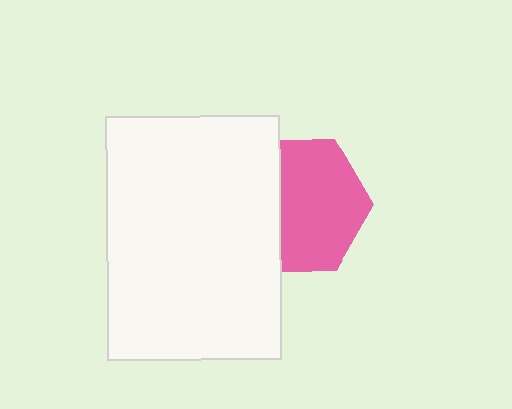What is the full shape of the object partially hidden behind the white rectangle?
The partially hidden object is a pink hexagon.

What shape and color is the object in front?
The object in front is a white rectangle.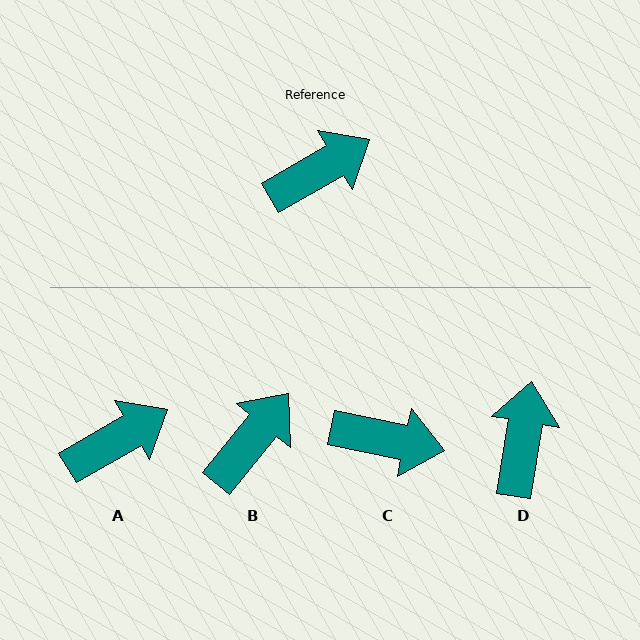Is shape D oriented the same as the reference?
No, it is off by about 50 degrees.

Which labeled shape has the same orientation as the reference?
A.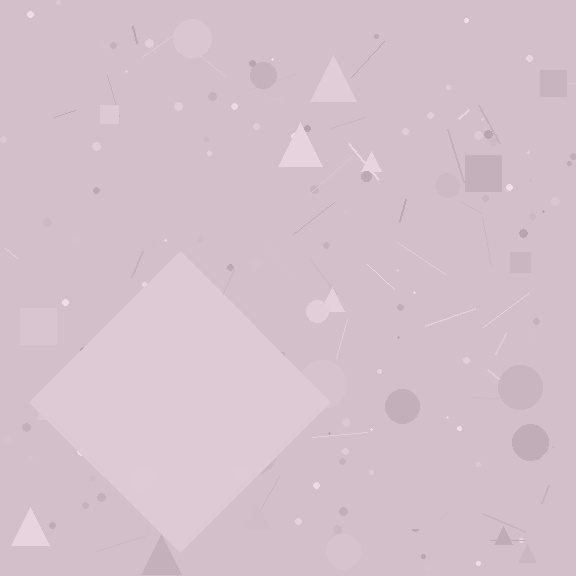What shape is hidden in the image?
A diamond is hidden in the image.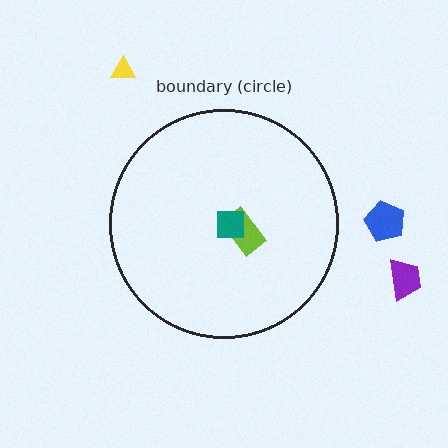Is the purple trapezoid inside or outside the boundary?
Outside.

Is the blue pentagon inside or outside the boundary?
Outside.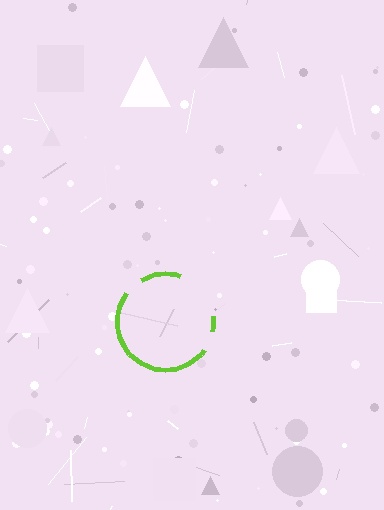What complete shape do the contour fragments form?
The contour fragments form a circle.